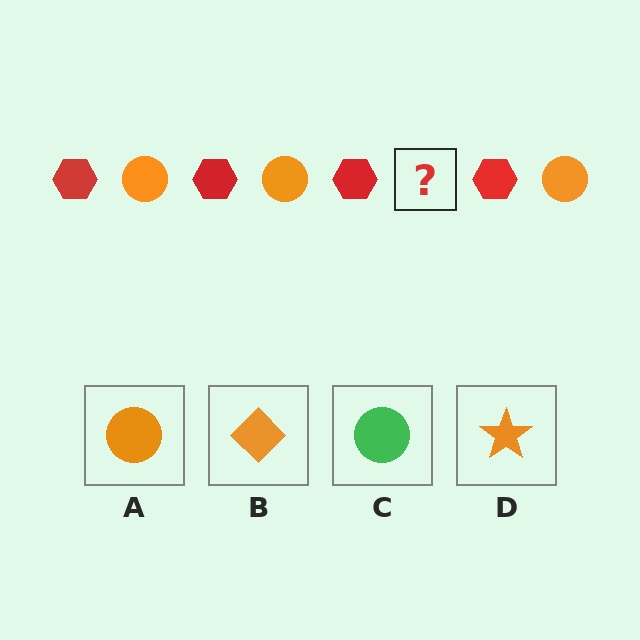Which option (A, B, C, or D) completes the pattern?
A.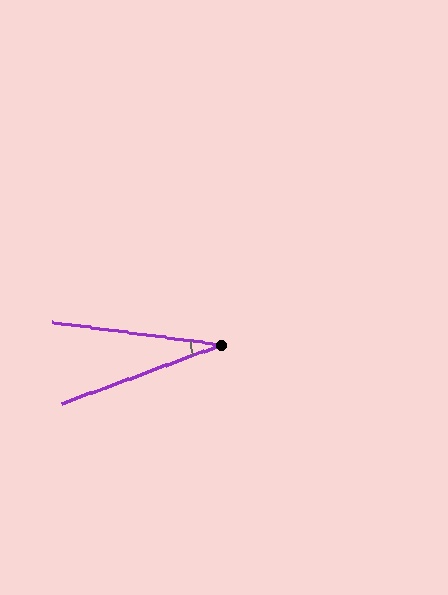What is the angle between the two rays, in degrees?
Approximately 28 degrees.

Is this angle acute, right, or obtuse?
It is acute.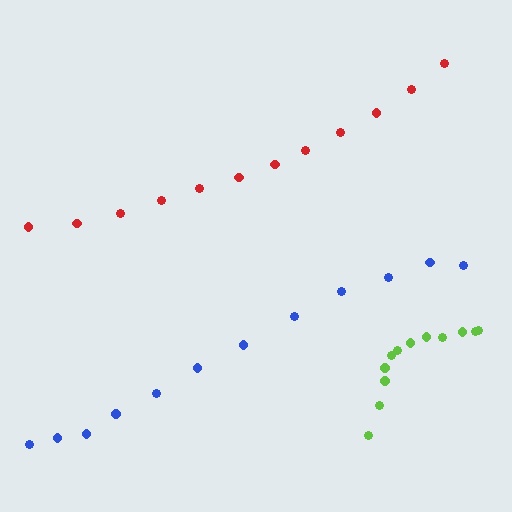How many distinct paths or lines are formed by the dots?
There are 3 distinct paths.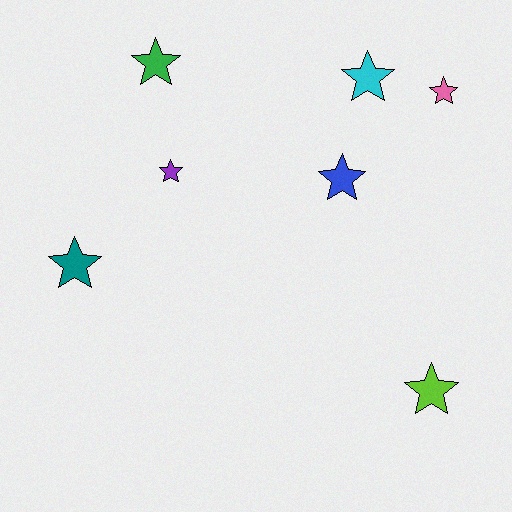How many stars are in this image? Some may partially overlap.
There are 7 stars.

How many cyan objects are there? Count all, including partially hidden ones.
There is 1 cyan object.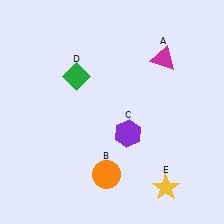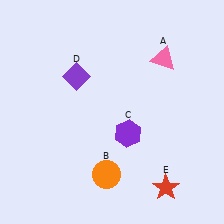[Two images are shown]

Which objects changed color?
A changed from magenta to pink. D changed from green to purple. E changed from yellow to red.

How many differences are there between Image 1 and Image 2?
There are 3 differences between the two images.